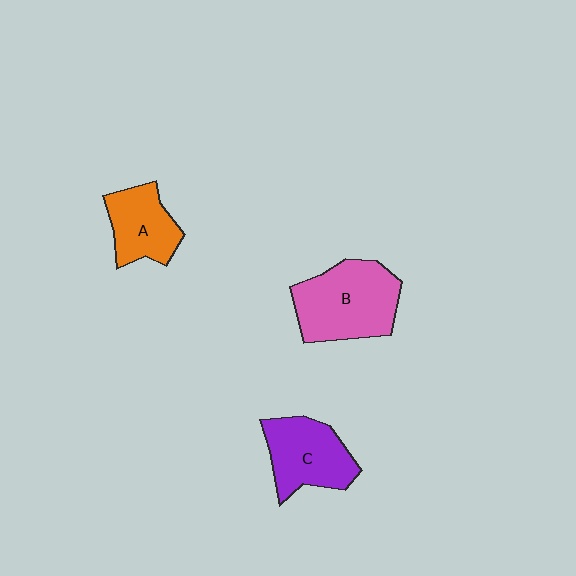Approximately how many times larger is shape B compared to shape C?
Approximately 1.3 times.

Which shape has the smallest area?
Shape A (orange).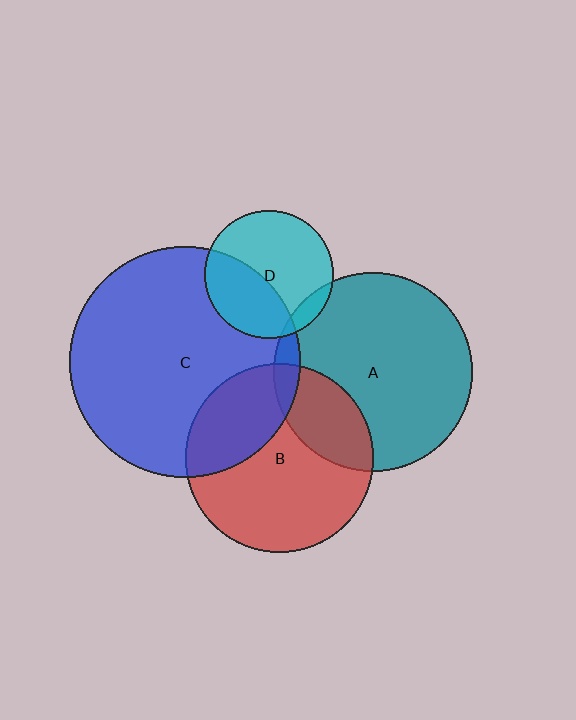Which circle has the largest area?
Circle C (blue).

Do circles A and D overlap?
Yes.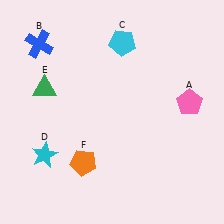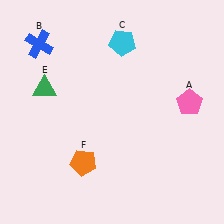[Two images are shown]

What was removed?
The cyan star (D) was removed in Image 2.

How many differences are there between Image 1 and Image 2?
There is 1 difference between the two images.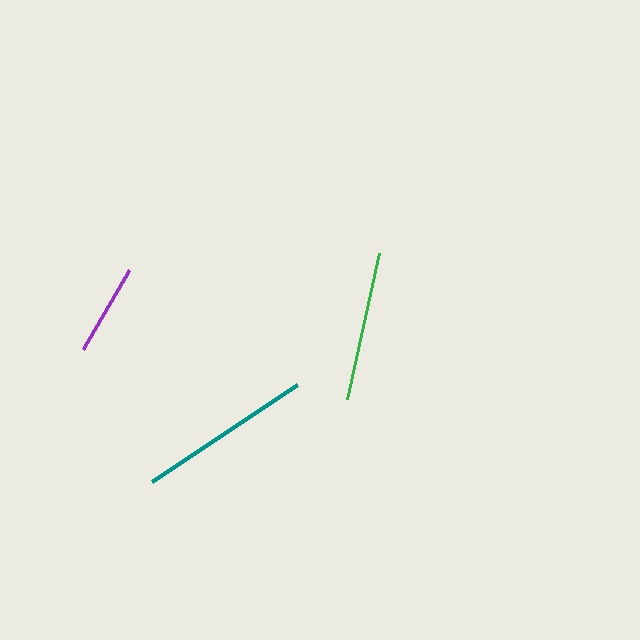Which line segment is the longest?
The teal line is the longest at approximately 175 pixels.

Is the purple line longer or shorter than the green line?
The green line is longer than the purple line.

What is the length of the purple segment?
The purple segment is approximately 91 pixels long.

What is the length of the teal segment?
The teal segment is approximately 175 pixels long.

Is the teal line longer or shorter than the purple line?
The teal line is longer than the purple line.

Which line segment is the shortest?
The purple line is the shortest at approximately 91 pixels.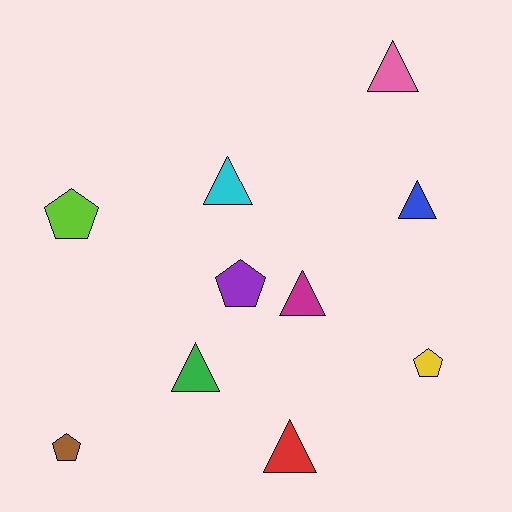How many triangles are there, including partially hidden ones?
There are 6 triangles.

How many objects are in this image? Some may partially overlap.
There are 10 objects.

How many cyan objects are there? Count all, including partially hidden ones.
There is 1 cyan object.